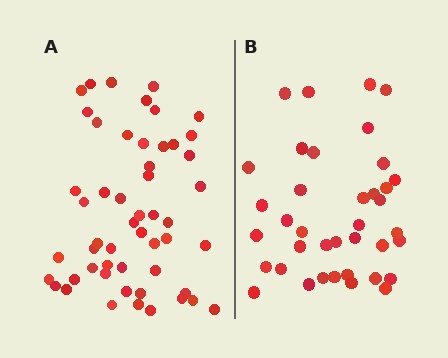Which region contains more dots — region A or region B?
Region A (the left region) has more dots.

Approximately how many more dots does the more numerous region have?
Region A has approximately 15 more dots than region B.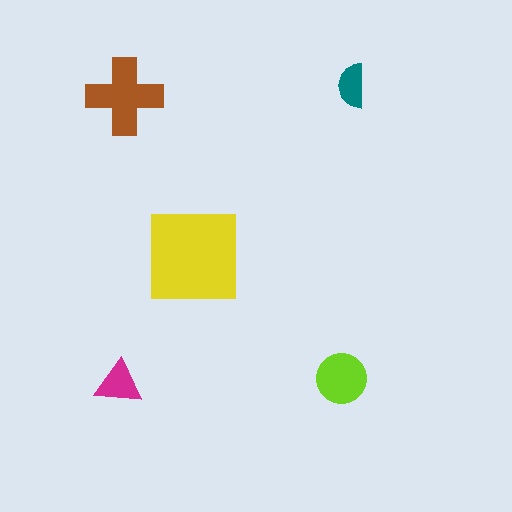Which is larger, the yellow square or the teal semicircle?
The yellow square.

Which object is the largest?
The yellow square.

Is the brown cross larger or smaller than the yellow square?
Smaller.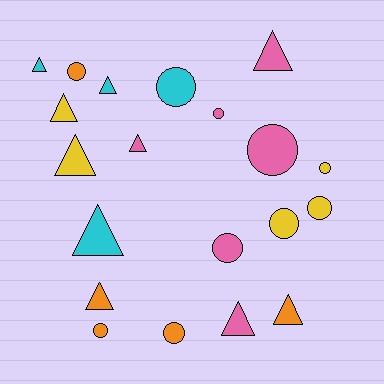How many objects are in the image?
There are 20 objects.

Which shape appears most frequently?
Triangle, with 10 objects.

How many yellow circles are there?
There are 3 yellow circles.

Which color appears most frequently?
Pink, with 6 objects.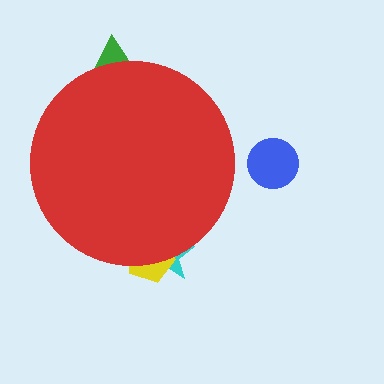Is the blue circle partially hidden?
No, the blue circle is fully visible.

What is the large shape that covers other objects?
A red circle.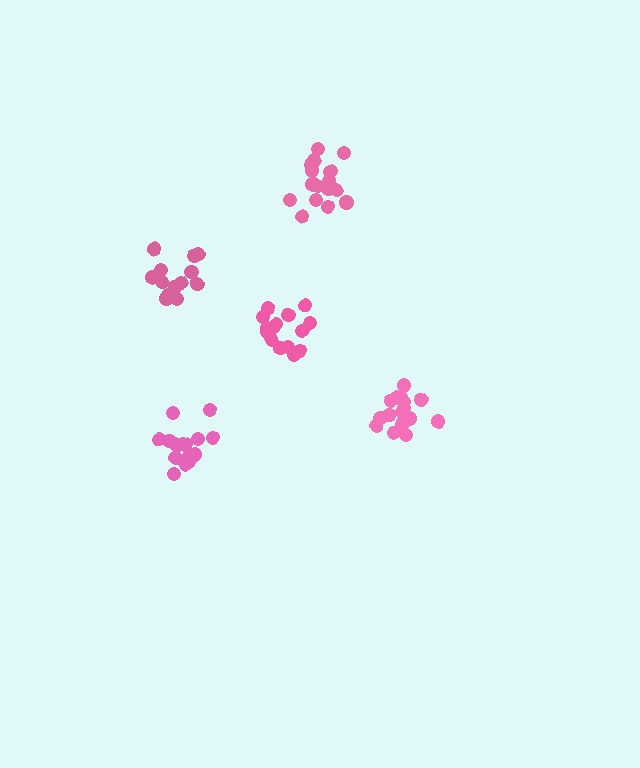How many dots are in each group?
Group 1: 16 dots, Group 2: 17 dots, Group 3: 15 dots, Group 4: 16 dots, Group 5: 17 dots (81 total).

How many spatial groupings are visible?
There are 5 spatial groupings.